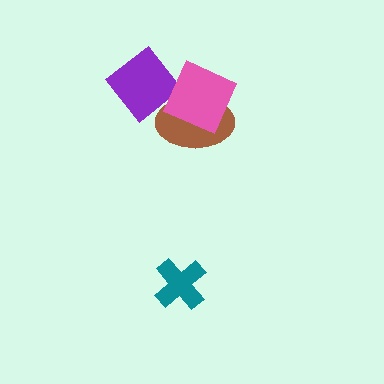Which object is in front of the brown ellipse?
The pink diamond is in front of the brown ellipse.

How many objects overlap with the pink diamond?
2 objects overlap with the pink diamond.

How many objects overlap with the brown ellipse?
2 objects overlap with the brown ellipse.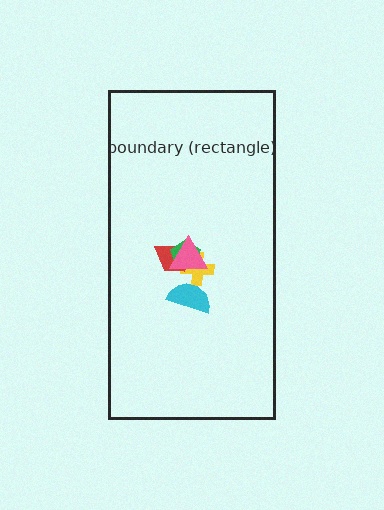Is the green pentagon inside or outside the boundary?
Inside.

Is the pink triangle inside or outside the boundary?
Inside.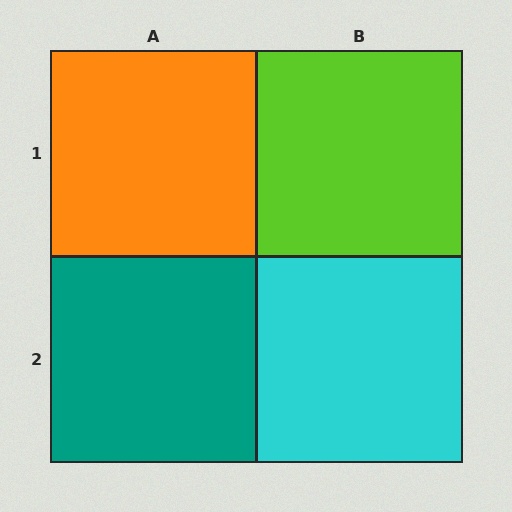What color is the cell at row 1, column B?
Lime.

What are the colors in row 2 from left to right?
Teal, cyan.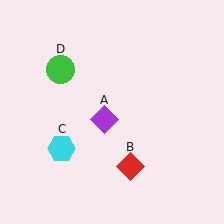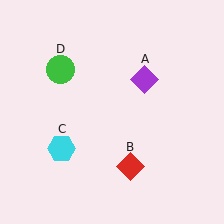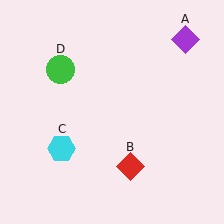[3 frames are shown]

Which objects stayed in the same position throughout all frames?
Red diamond (object B) and cyan hexagon (object C) and green circle (object D) remained stationary.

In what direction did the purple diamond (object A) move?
The purple diamond (object A) moved up and to the right.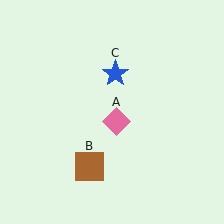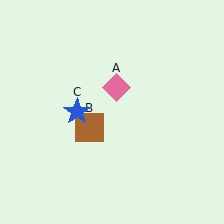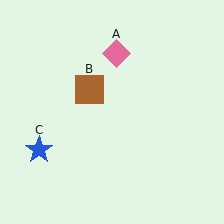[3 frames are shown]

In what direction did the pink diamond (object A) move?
The pink diamond (object A) moved up.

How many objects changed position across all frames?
3 objects changed position: pink diamond (object A), brown square (object B), blue star (object C).